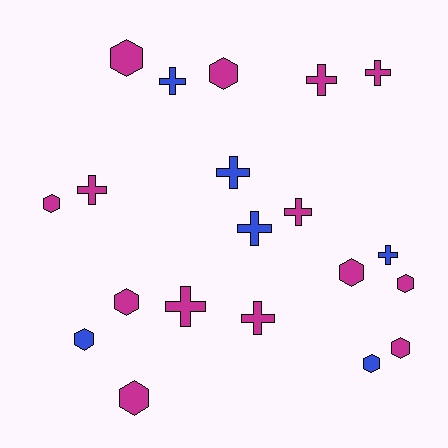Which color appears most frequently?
Magenta, with 14 objects.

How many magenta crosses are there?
There are 6 magenta crosses.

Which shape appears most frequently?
Cross, with 10 objects.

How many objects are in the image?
There are 20 objects.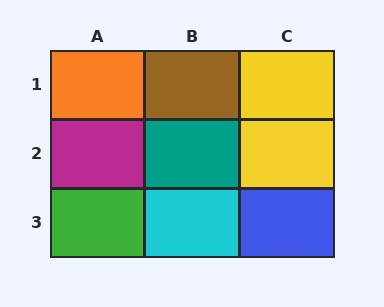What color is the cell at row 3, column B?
Cyan.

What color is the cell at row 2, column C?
Yellow.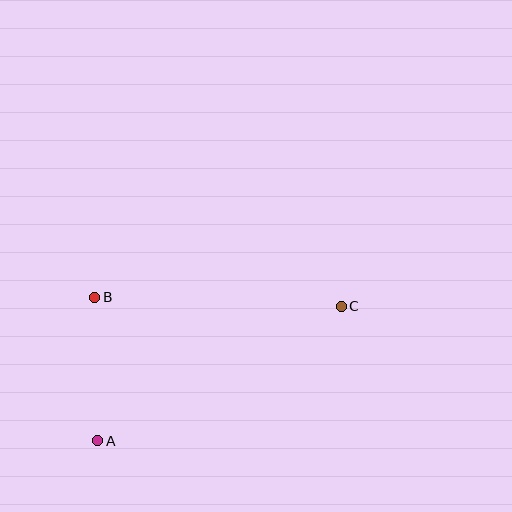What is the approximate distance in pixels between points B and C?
The distance between B and C is approximately 247 pixels.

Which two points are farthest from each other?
Points A and C are farthest from each other.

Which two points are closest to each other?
Points A and B are closest to each other.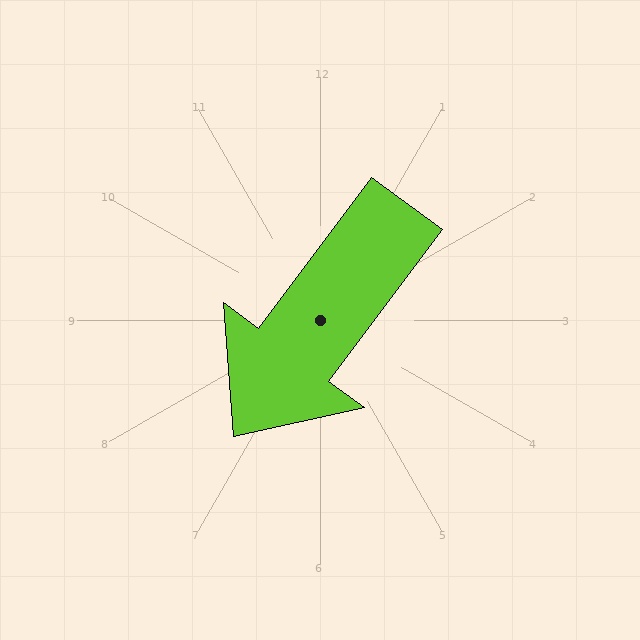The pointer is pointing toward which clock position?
Roughly 7 o'clock.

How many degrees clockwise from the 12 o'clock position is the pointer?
Approximately 217 degrees.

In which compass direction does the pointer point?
Southwest.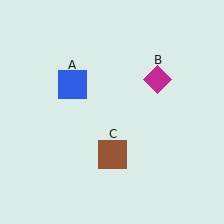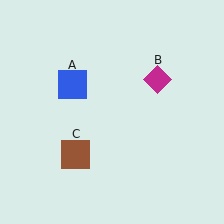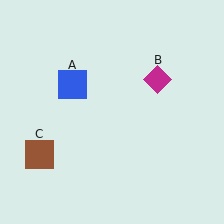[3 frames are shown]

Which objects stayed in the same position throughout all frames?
Blue square (object A) and magenta diamond (object B) remained stationary.